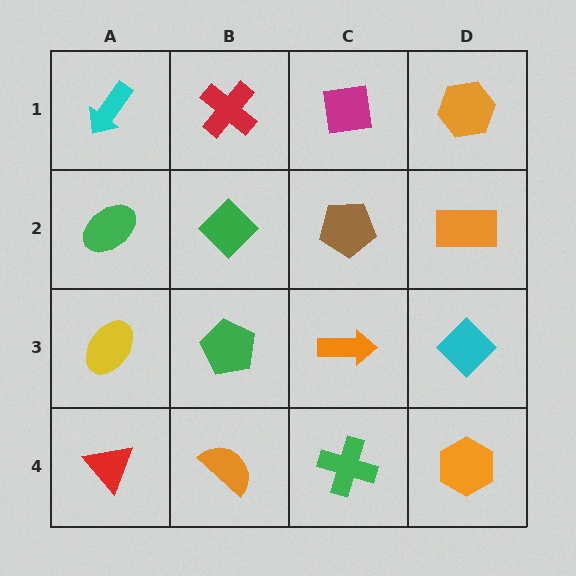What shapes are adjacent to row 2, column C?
A magenta square (row 1, column C), an orange arrow (row 3, column C), a green diamond (row 2, column B), an orange rectangle (row 2, column D).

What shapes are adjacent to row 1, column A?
A green ellipse (row 2, column A), a red cross (row 1, column B).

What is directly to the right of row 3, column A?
A green pentagon.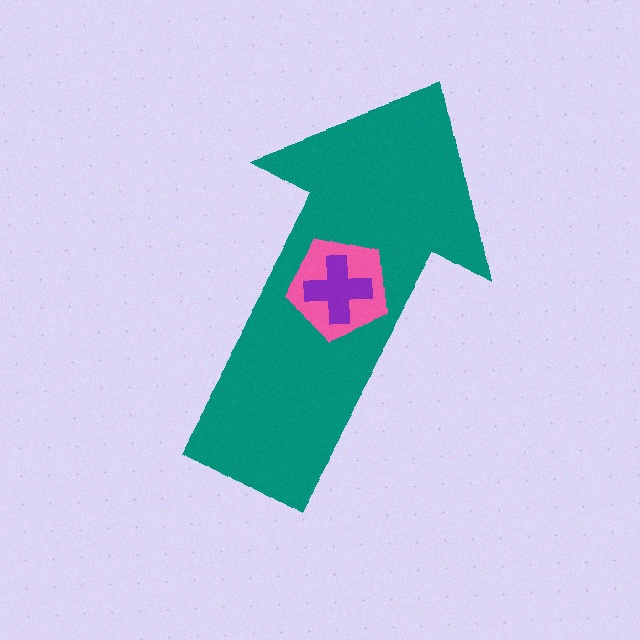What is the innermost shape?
The purple cross.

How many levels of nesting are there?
3.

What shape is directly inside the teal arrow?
The pink pentagon.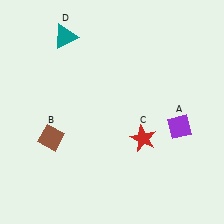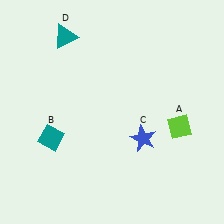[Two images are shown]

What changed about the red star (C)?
In Image 1, C is red. In Image 2, it changed to blue.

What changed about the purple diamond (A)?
In Image 1, A is purple. In Image 2, it changed to lime.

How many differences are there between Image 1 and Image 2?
There are 3 differences between the two images.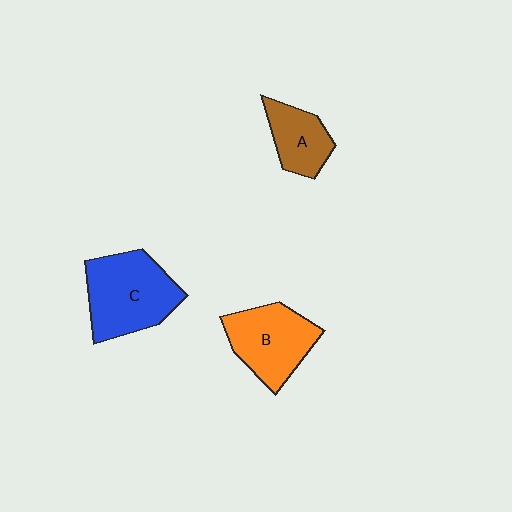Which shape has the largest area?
Shape C (blue).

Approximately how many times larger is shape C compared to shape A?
Approximately 1.8 times.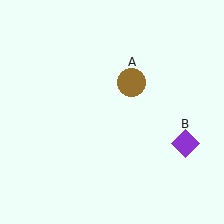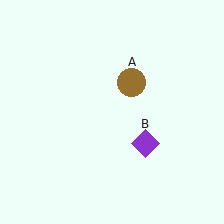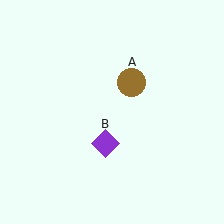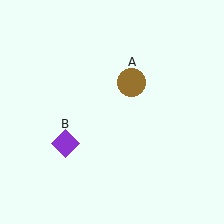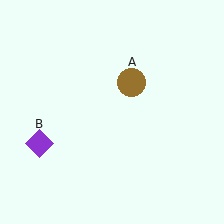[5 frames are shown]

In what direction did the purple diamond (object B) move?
The purple diamond (object B) moved left.